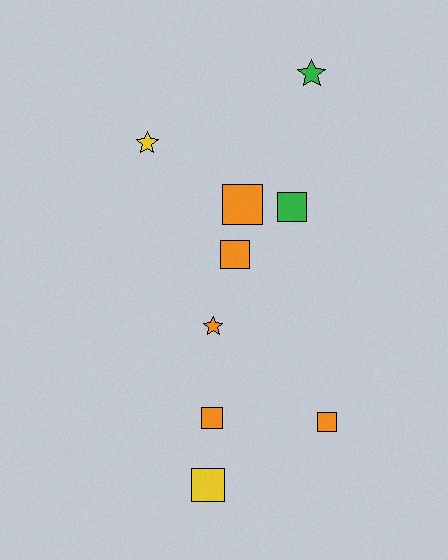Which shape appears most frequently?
Square, with 6 objects.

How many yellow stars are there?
There is 1 yellow star.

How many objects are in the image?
There are 9 objects.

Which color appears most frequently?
Orange, with 5 objects.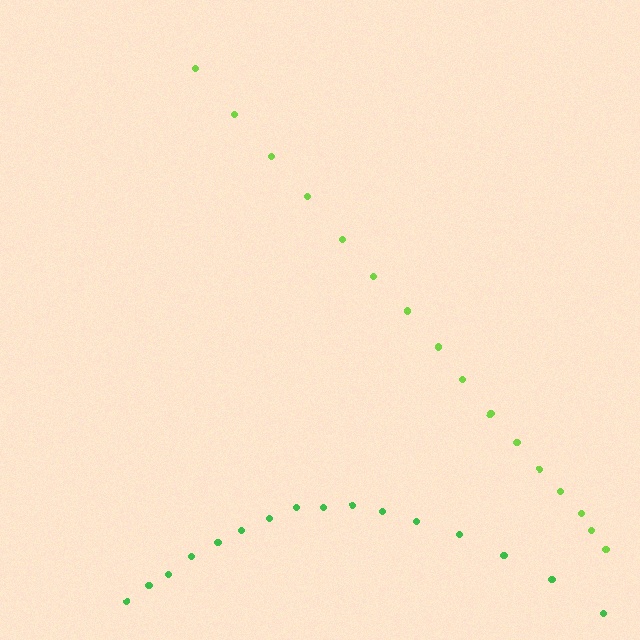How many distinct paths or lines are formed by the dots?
There are 2 distinct paths.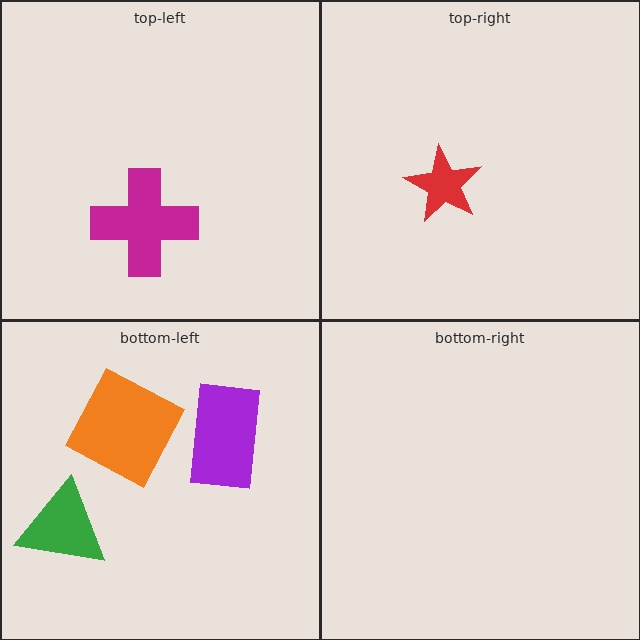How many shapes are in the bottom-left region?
3.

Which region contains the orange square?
The bottom-left region.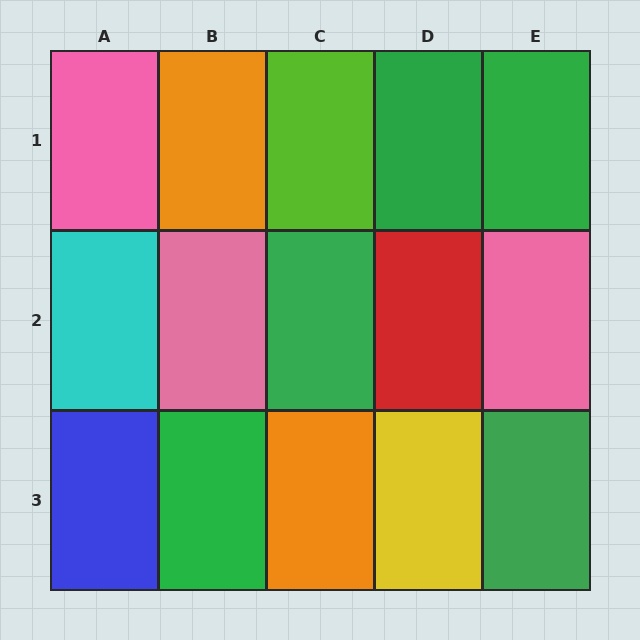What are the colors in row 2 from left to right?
Cyan, pink, green, red, pink.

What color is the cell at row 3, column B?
Green.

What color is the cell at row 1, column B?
Orange.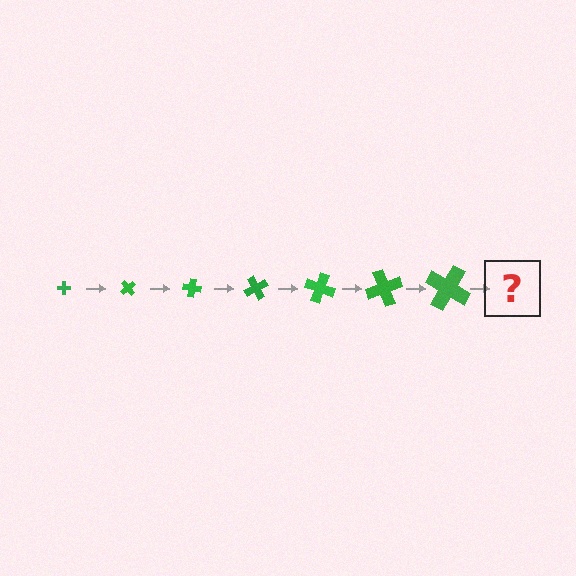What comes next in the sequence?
The next element should be a cross, larger than the previous one and rotated 350 degrees from the start.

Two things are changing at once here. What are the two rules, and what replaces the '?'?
The two rules are that the cross grows larger each step and it rotates 50 degrees each step. The '?' should be a cross, larger than the previous one and rotated 350 degrees from the start.